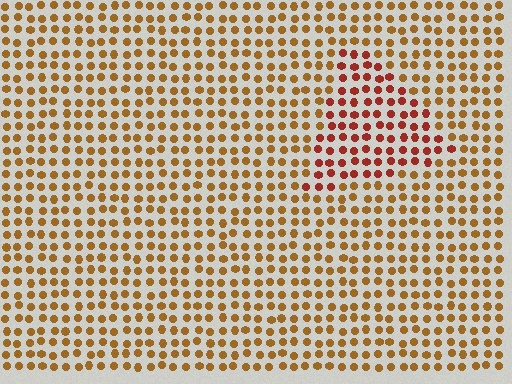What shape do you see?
I see a triangle.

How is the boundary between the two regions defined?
The boundary is defined purely by a slight shift in hue (about 32 degrees). Spacing, size, and orientation are identical on both sides.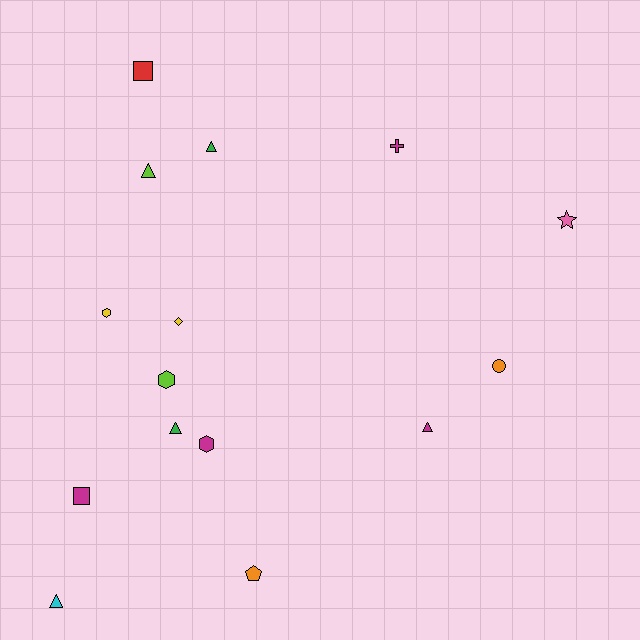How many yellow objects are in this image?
There are 2 yellow objects.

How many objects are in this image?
There are 15 objects.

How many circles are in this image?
There is 1 circle.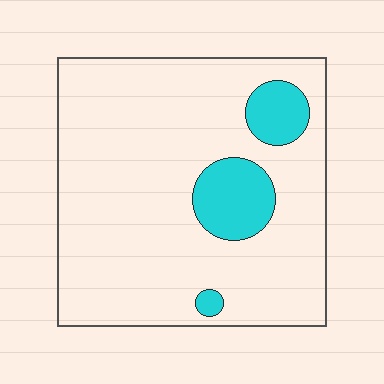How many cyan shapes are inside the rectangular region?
3.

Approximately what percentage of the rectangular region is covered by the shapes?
Approximately 15%.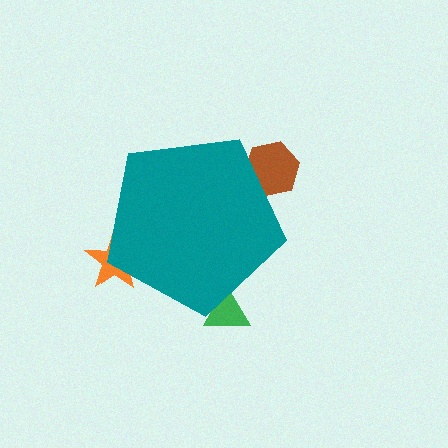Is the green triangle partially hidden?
Yes, the green triangle is partially hidden behind the teal pentagon.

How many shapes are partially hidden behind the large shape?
3 shapes are partially hidden.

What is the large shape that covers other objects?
A teal pentagon.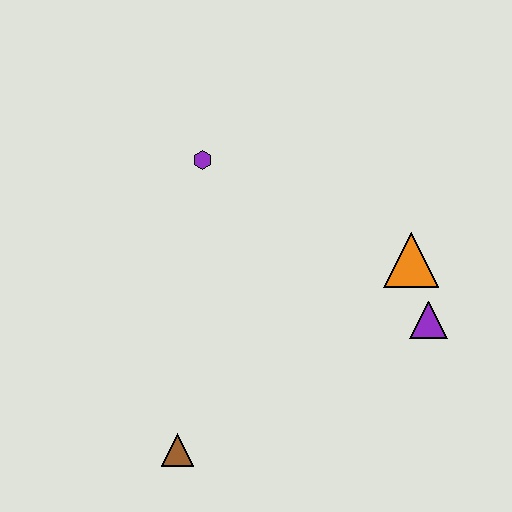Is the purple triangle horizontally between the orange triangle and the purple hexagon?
No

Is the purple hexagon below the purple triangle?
No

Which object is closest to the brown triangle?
The purple triangle is closest to the brown triangle.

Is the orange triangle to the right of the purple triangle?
No